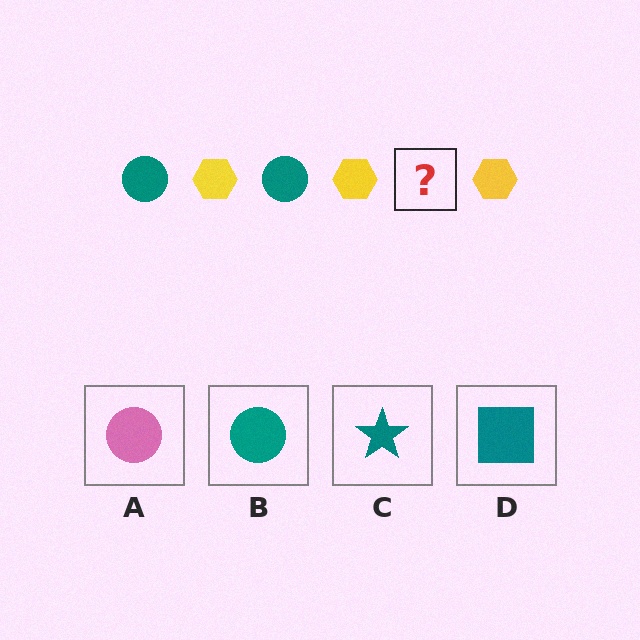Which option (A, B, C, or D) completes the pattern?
B.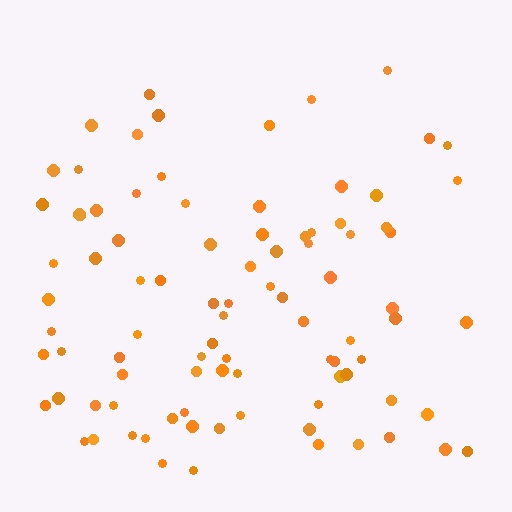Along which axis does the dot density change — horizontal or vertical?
Vertical.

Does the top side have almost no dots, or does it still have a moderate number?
Still a moderate number, just noticeably fewer than the bottom.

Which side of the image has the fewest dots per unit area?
The top.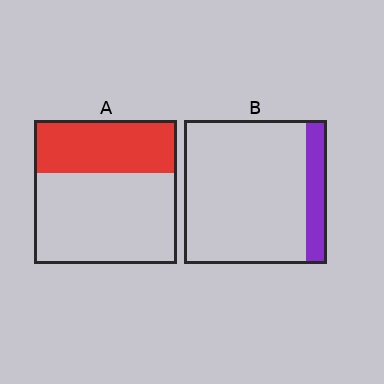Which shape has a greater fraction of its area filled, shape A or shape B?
Shape A.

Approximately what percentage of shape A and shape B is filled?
A is approximately 35% and B is approximately 15%.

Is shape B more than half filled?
No.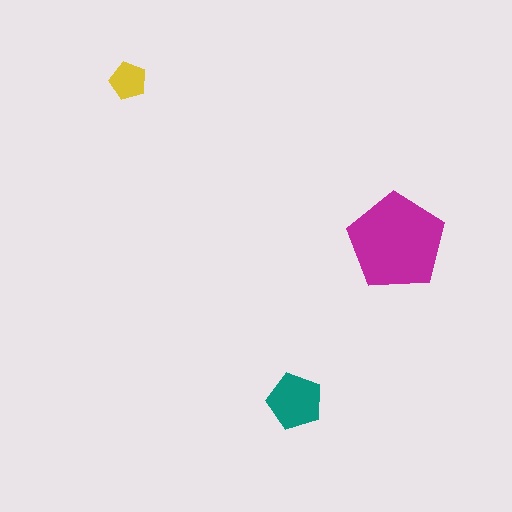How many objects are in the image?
There are 3 objects in the image.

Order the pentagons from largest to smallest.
the magenta one, the teal one, the yellow one.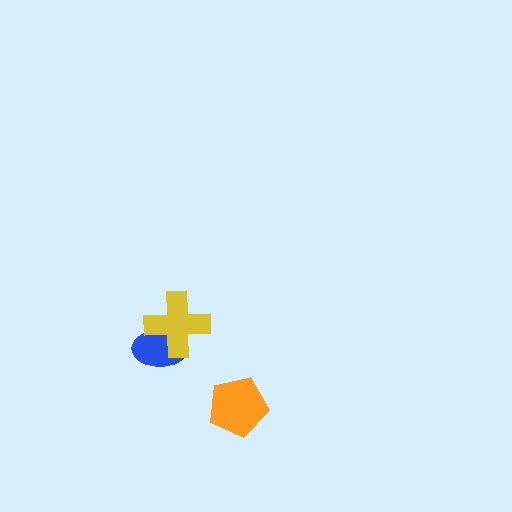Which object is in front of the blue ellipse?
The yellow cross is in front of the blue ellipse.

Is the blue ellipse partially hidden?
Yes, it is partially covered by another shape.